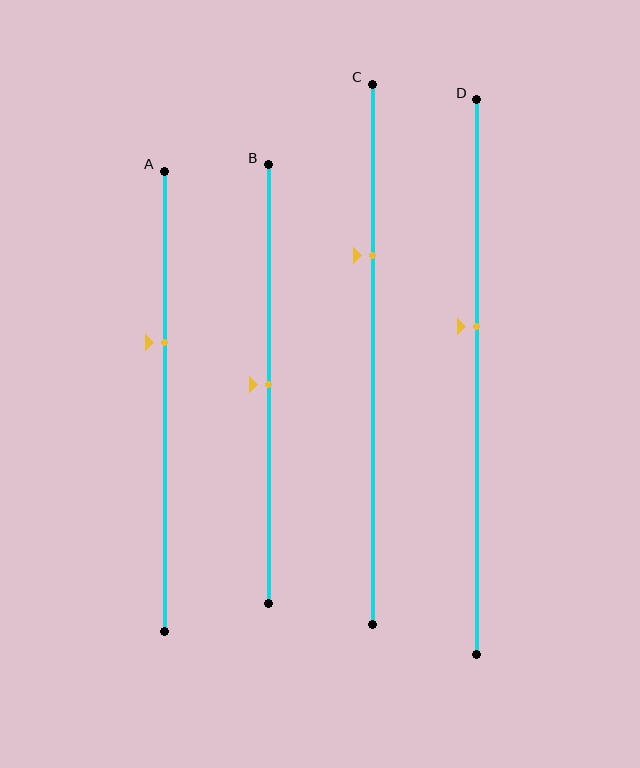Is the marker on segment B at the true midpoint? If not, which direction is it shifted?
Yes, the marker on segment B is at the true midpoint.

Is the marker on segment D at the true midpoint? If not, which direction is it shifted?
No, the marker on segment D is shifted upward by about 9% of the segment length.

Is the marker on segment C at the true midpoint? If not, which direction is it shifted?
No, the marker on segment C is shifted upward by about 18% of the segment length.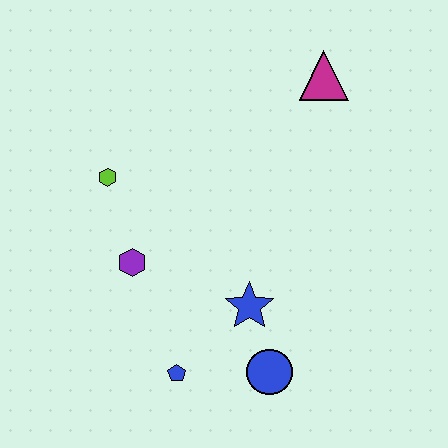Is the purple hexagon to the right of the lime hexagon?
Yes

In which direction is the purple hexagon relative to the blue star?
The purple hexagon is to the left of the blue star.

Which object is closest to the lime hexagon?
The purple hexagon is closest to the lime hexagon.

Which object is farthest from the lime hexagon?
The blue circle is farthest from the lime hexagon.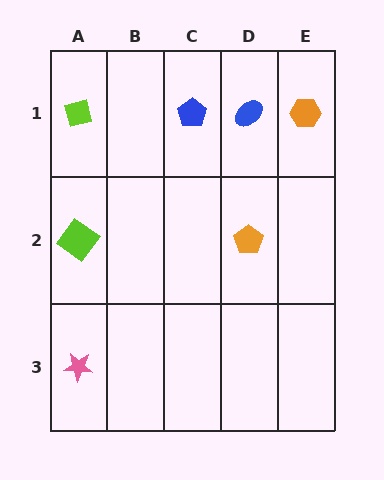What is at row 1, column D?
A blue ellipse.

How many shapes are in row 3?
1 shape.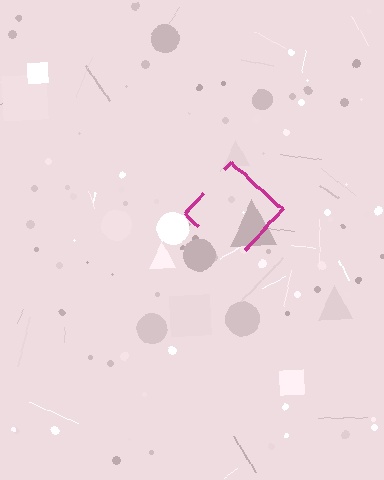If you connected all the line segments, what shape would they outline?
They would outline a diamond.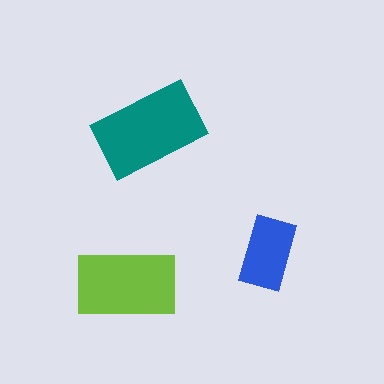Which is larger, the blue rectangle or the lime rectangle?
The lime one.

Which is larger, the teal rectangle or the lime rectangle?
The teal one.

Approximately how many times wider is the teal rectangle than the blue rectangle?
About 1.5 times wider.